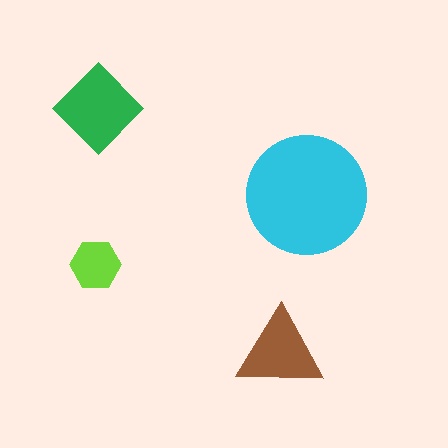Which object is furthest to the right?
The cyan circle is rightmost.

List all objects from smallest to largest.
The lime hexagon, the brown triangle, the green diamond, the cyan circle.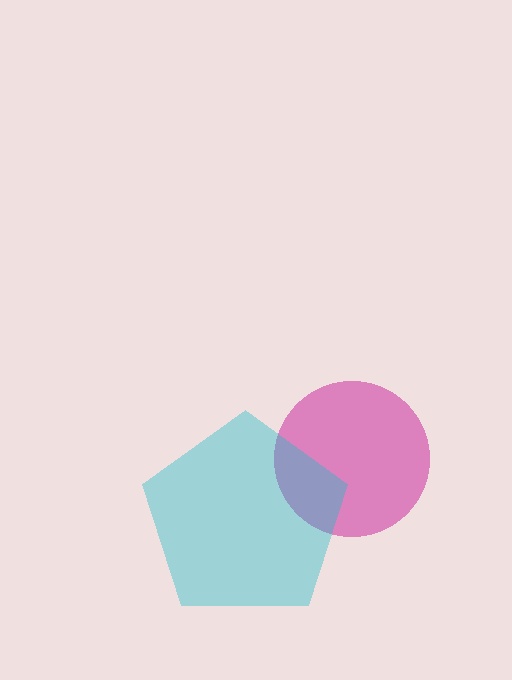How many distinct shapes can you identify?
There are 2 distinct shapes: a magenta circle, a cyan pentagon.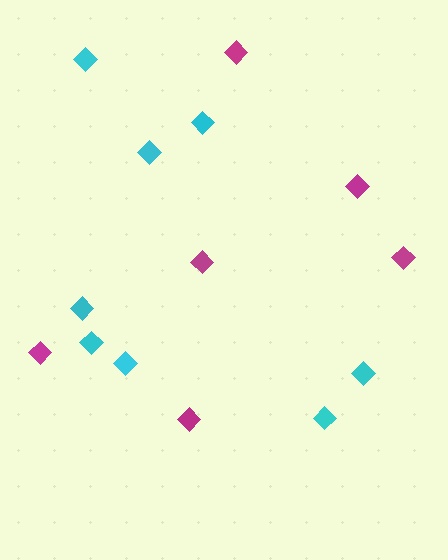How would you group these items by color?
There are 2 groups: one group of cyan diamonds (8) and one group of magenta diamonds (6).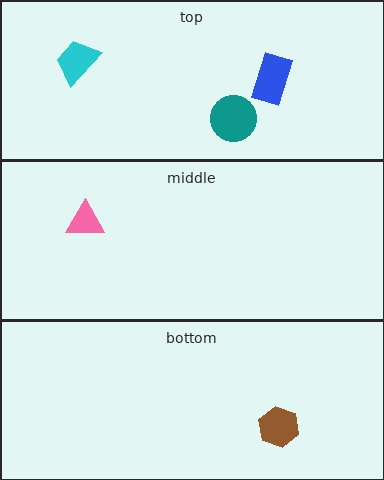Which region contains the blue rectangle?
The top region.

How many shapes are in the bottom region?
1.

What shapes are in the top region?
The blue rectangle, the cyan trapezoid, the teal circle.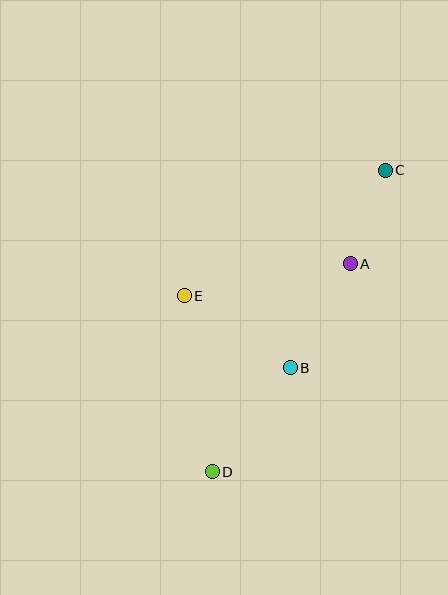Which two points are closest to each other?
Points A and C are closest to each other.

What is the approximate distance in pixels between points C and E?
The distance between C and E is approximately 237 pixels.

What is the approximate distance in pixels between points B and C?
The distance between B and C is approximately 219 pixels.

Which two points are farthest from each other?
Points C and D are farthest from each other.